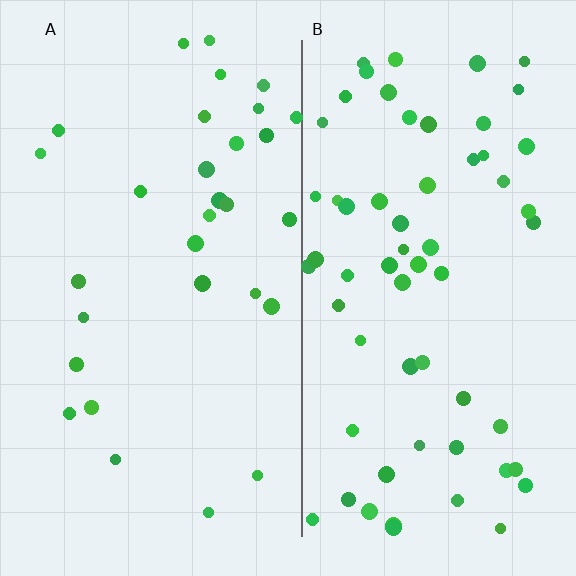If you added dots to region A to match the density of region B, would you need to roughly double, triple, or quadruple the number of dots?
Approximately double.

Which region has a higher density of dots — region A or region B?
B (the right).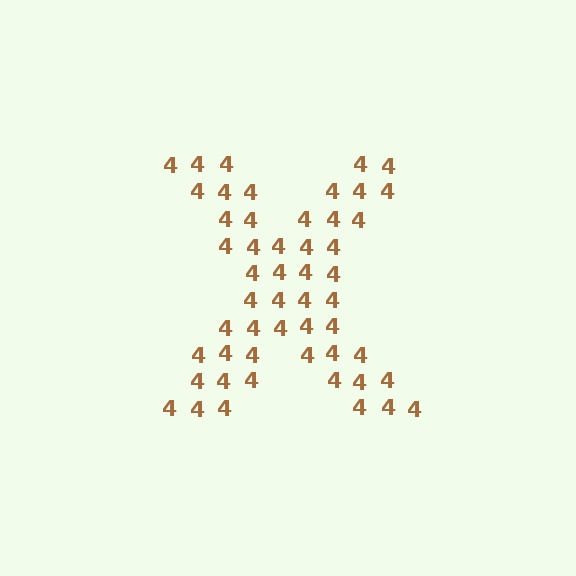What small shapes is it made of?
It is made of small digit 4's.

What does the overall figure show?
The overall figure shows the letter X.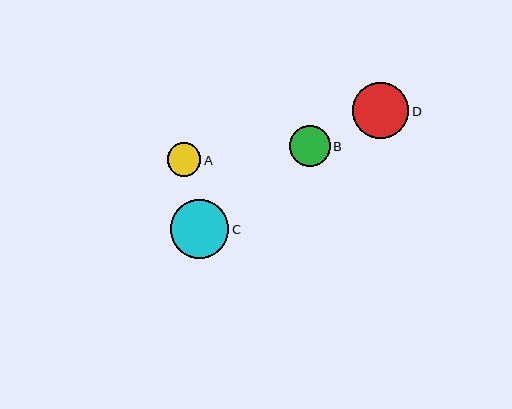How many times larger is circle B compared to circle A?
Circle B is approximately 1.2 times the size of circle A.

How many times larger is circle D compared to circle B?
Circle D is approximately 1.4 times the size of circle B.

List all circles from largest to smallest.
From largest to smallest: C, D, B, A.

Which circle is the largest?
Circle C is the largest with a size of approximately 59 pixels.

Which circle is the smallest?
Circle A is the smallest with a size of approximately 34 pixels.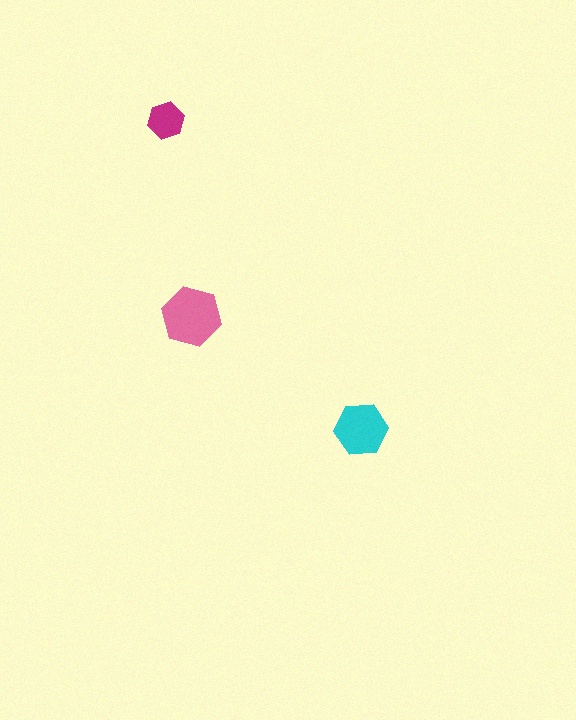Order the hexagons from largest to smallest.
the pink one, the cyan one, the magenta one.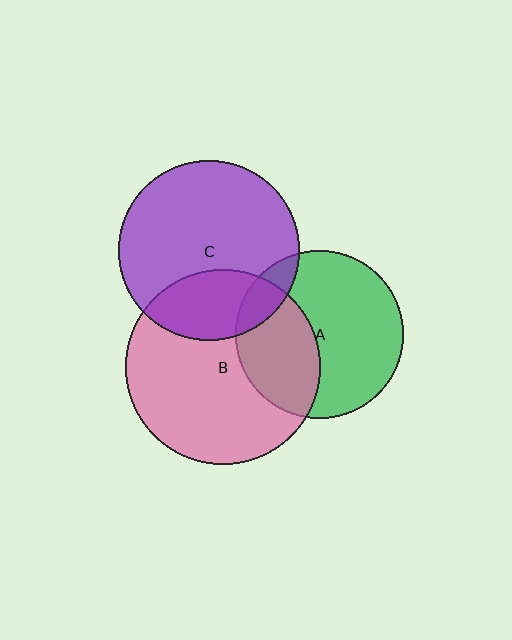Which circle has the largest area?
Circle B (pink).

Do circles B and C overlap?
Yes.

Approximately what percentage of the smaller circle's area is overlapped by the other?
Approximately 30%.